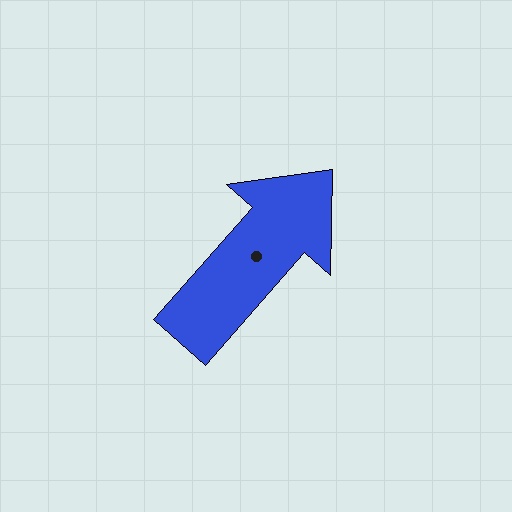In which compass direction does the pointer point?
Northeast.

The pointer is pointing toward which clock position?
Roughly 1 o'clock.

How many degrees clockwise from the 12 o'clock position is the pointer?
Approximately 41 degrees.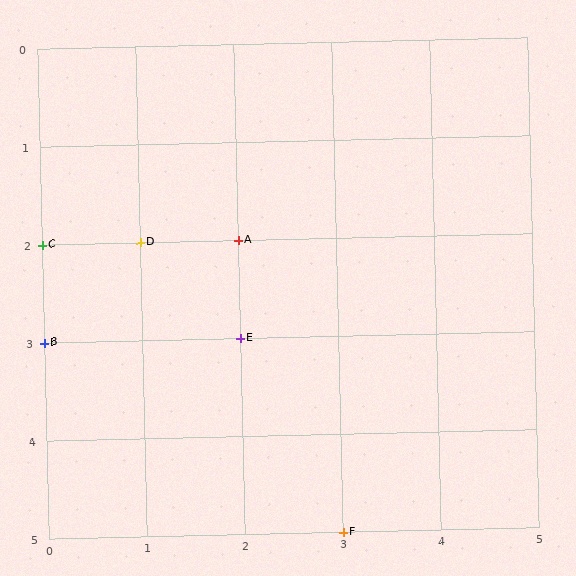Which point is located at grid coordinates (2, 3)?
Point E is at (2, 3).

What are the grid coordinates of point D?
Point D is at grid coordinates (1, 2).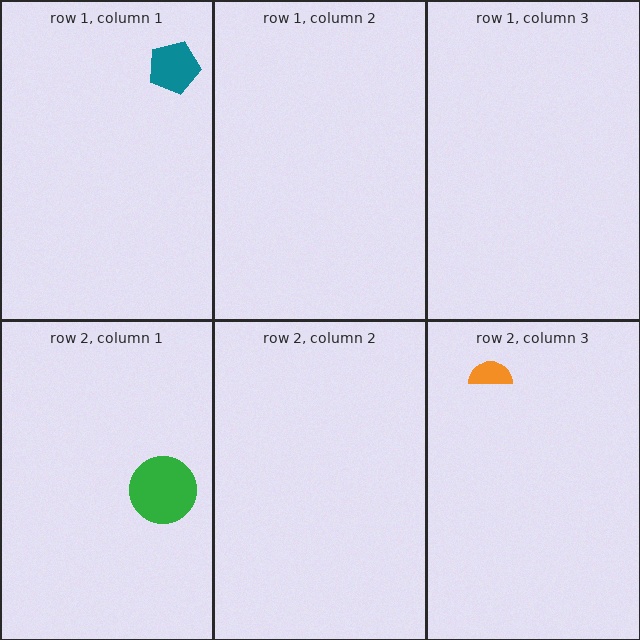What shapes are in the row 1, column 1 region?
The teal pentagon.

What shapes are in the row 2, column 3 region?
The orange semicircle.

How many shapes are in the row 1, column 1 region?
1.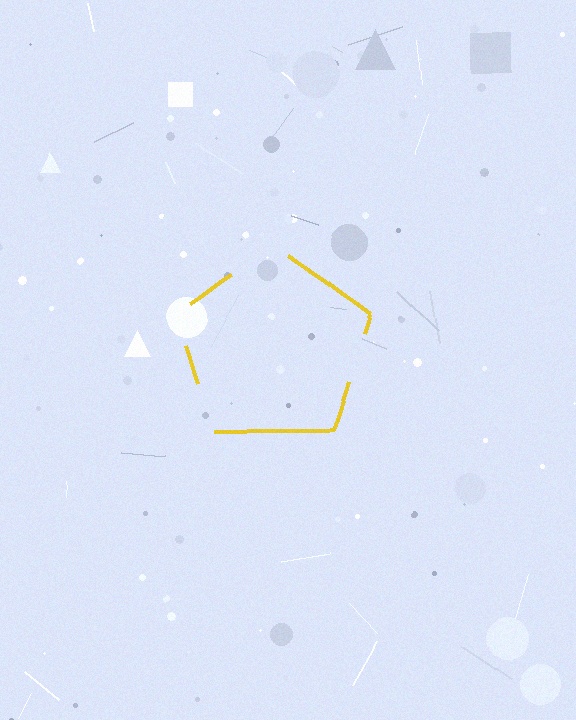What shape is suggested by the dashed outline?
The dashed outline suggests a pentagon.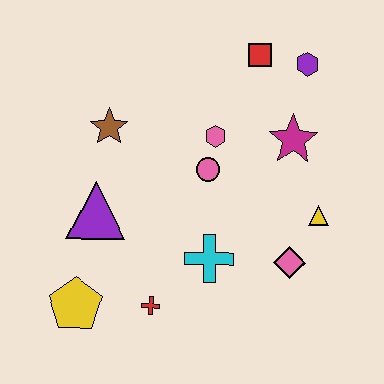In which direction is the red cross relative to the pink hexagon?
The red cross is below the pink hexagon.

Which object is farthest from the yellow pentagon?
The purple hexagon is farthest from the yellow pentagon.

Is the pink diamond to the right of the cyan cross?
Yes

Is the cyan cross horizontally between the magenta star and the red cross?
Yes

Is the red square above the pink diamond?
Yes